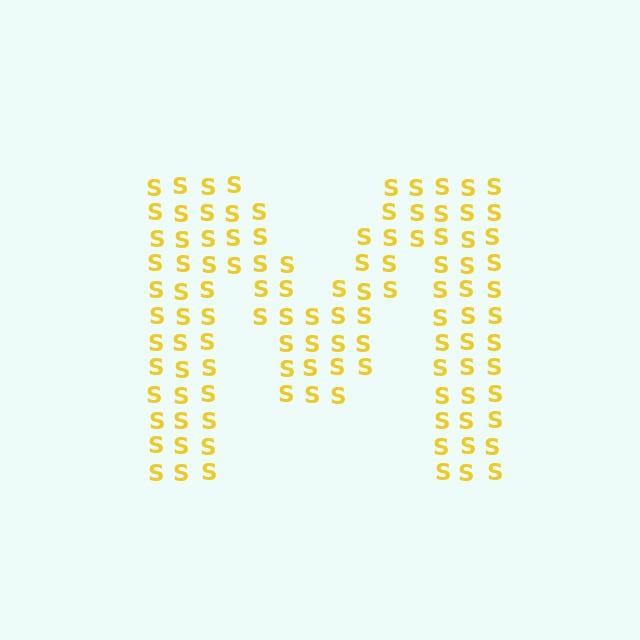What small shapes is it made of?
It is made of small letter S's.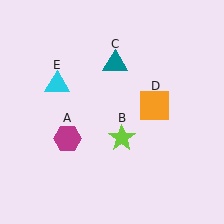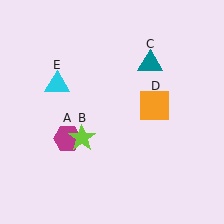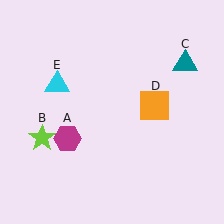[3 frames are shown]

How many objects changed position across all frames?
2 objects changed position: lime star (object B), teal triangle (object C).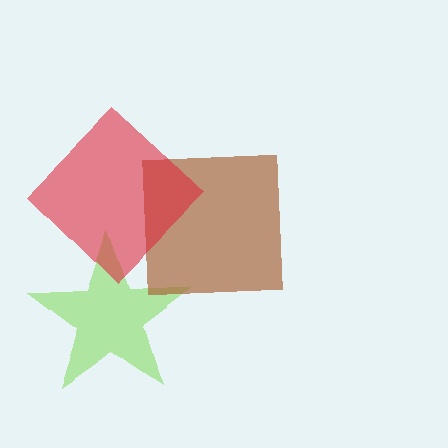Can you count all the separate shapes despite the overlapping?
Yes, there are 3 separate shapes.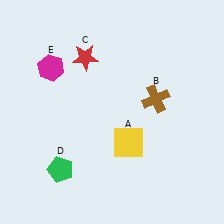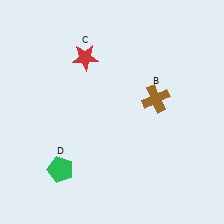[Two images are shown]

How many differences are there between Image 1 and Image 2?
There are 2 differences between the two images.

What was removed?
The magenta hexagon (E), the yellow square (A) were removed in Image 2.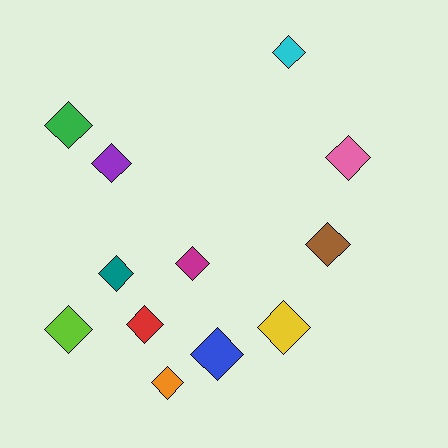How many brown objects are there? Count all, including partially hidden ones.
There is 1 brown object.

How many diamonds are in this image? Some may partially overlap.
There are 12 diamonds.